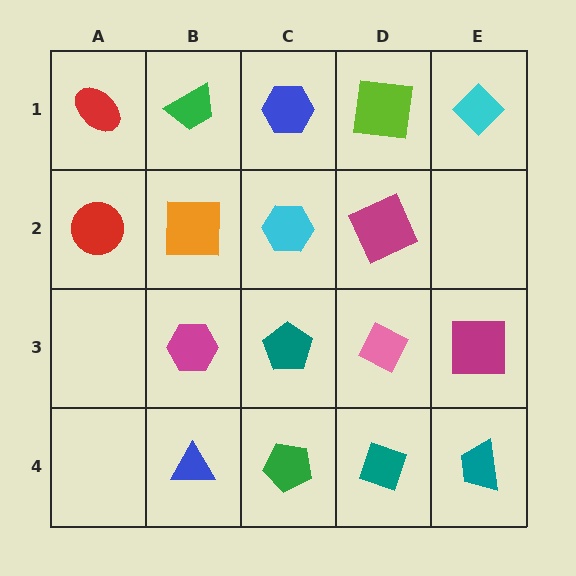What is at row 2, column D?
A magenta square.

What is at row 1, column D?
A lime square.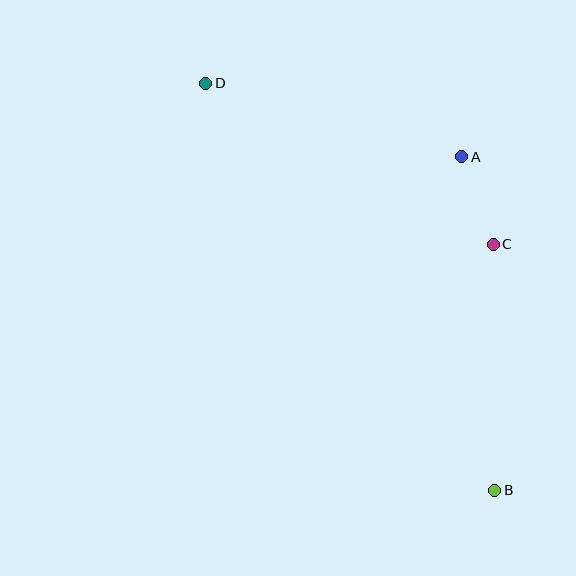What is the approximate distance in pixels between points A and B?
The distance between A and B is approximately 335 pixels.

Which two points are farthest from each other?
Points B and D are farthest from each other.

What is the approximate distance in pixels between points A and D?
The distance between A and D is approximately 266 pixels.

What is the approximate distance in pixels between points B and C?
The distance between B and C is approximately 246 pixels.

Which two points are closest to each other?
Points A and C are closest to each other.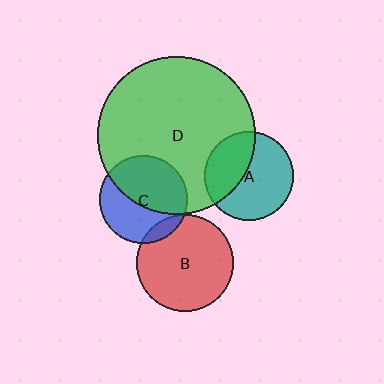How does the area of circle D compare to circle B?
Approximately 2.6 times.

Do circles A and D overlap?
Yes.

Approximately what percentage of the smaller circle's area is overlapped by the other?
Approximately 40%.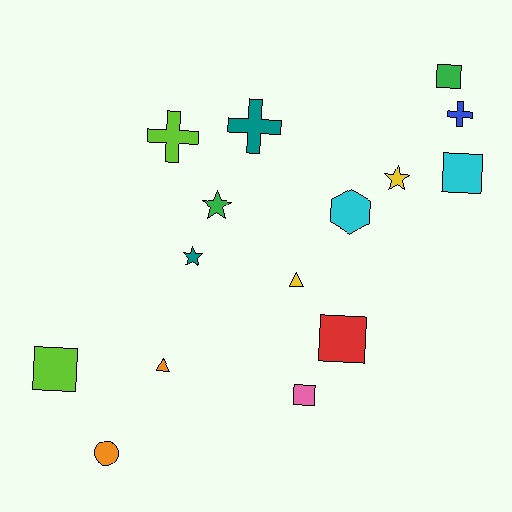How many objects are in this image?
There are 15 objects.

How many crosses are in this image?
There are 3 crosses.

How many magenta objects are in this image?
There are no magenta objects.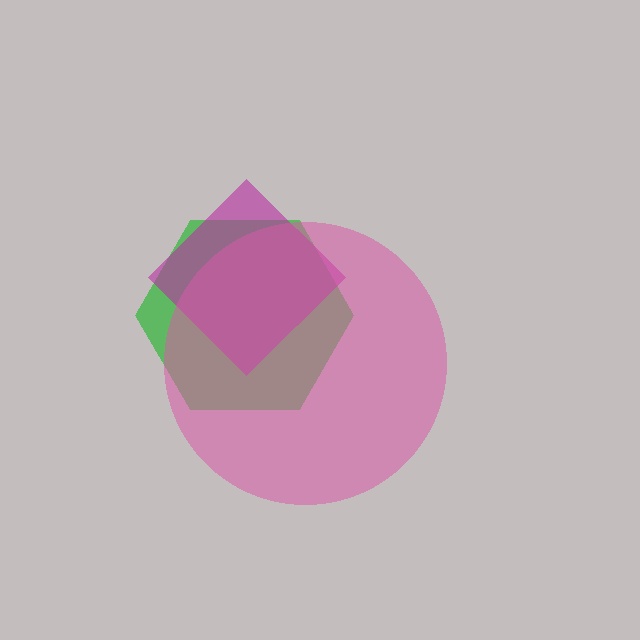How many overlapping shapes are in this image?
There are 3 overlapping shapes in the image.